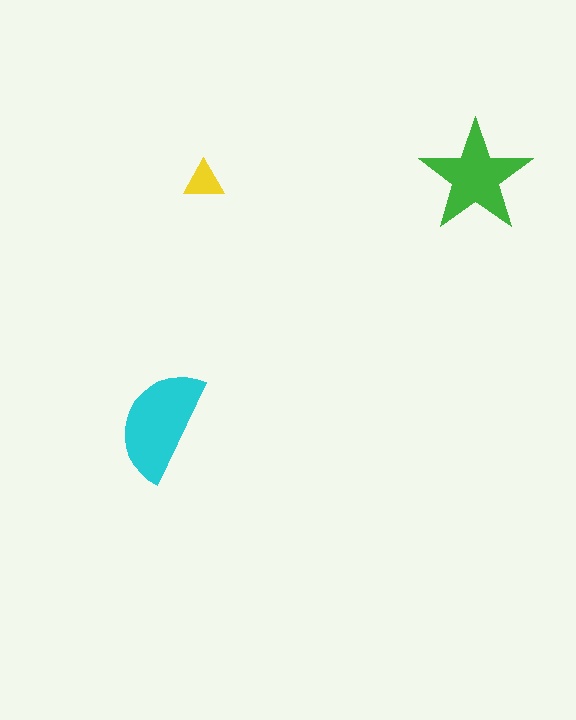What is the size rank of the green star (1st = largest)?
2nd.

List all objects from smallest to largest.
The yellow triangle, the green star, the cyan semicircle.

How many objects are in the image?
There are 3 objects in the image.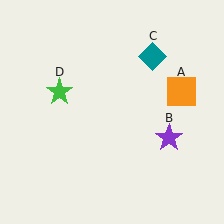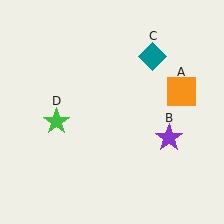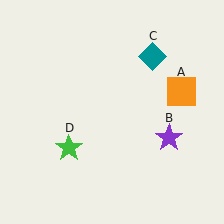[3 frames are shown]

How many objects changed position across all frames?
1 object changed position: green star (object D).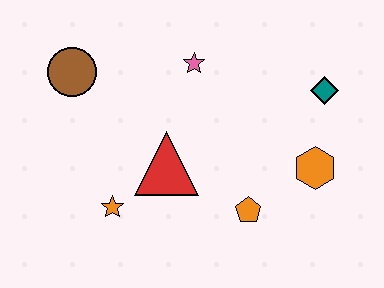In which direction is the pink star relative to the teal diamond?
The pink star is to the left of the teal diamond.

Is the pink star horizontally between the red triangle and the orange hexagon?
Yes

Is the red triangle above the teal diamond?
No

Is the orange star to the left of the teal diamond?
Yes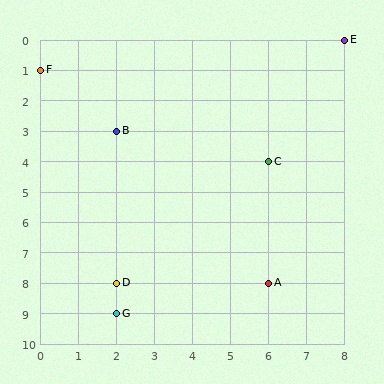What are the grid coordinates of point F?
Point F is at grid coordinates (0, 1).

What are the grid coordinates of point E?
Point E is at grid coordinates (8, 0).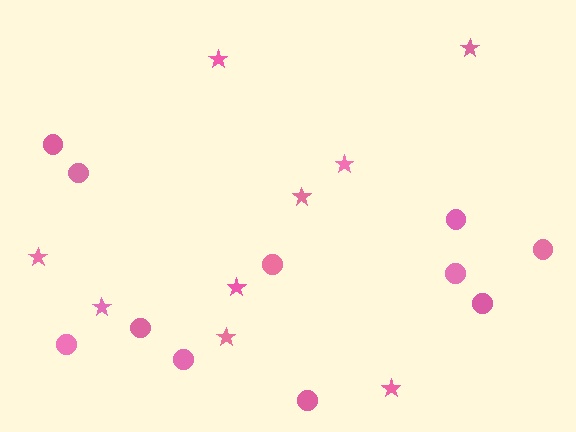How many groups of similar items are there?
There are 2 groups: one group of stars (9) and one group of circles (11).